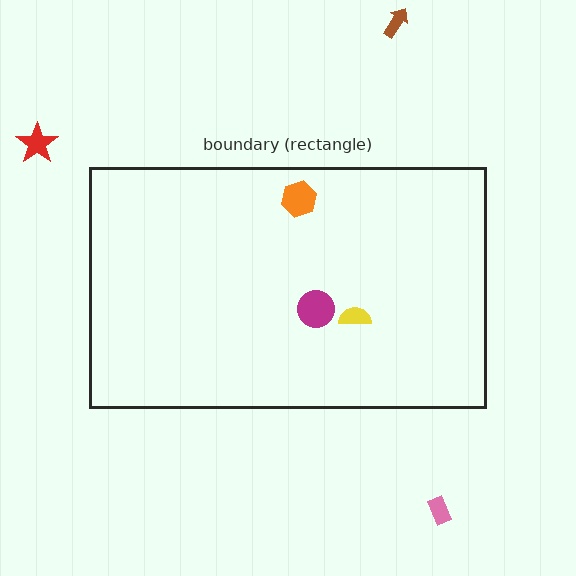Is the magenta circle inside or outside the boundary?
Inside.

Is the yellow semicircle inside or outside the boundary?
Inside.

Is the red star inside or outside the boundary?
Outside.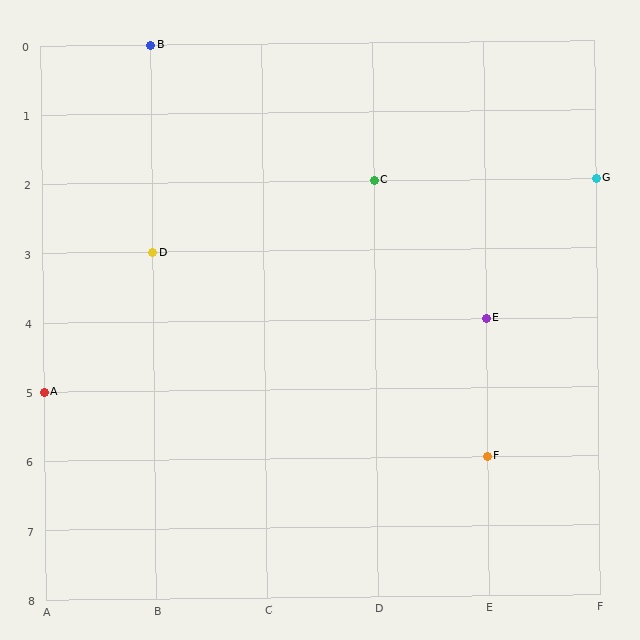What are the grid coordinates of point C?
Point C is at grid coordinates (D, 2).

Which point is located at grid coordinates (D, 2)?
Point C is at (D, 2).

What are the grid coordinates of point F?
Point F is at grid coordinates (E, 6).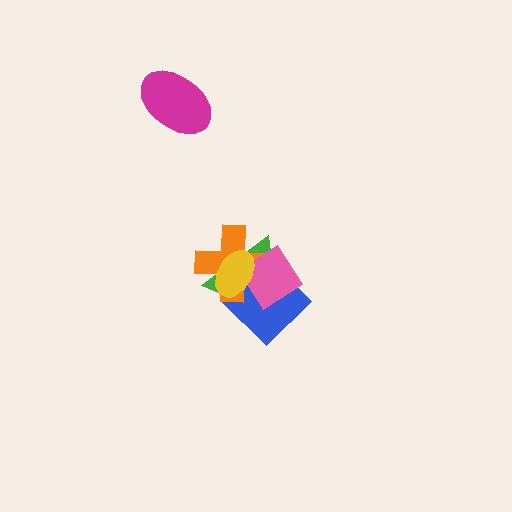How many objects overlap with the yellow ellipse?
4 objects overlap with the yellow ellipse.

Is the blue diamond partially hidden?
Yes, it is partially covered by another shape.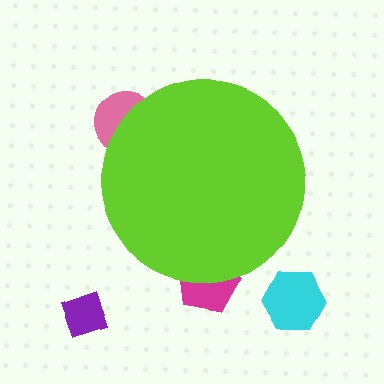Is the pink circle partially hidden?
Yes, the pink circle is partially hidden behind the lime circle.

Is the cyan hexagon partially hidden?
No, the cyan hexagon is fully visible.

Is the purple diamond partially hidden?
No, the purple diamond is fully visible.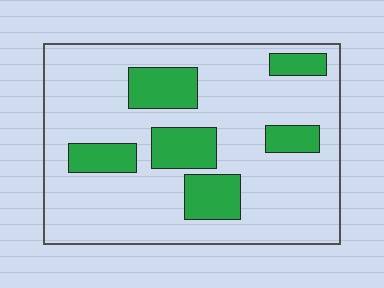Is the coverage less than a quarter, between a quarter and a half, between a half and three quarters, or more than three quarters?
Less than a quarter.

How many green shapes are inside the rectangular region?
6.